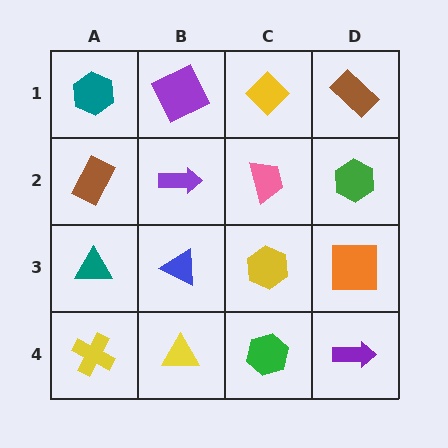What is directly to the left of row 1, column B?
A teal hexagon.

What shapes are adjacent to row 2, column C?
A yellow diamond (row 1, column C), a yellow hexagon (row 3, column C), a purple arrow (row 2, column B), a green hexagon (row 2, column D).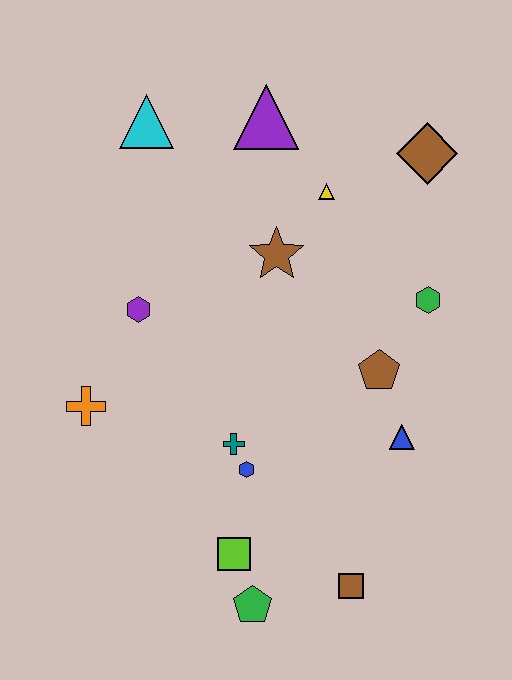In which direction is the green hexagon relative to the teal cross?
The green hexagon is to the right of the teal cross.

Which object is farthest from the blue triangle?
The cyan triangle is farthest from the blue triangle.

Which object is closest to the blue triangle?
The brown pentagon is closest to the blue triangle.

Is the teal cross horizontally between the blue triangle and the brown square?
No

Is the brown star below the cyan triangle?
Yes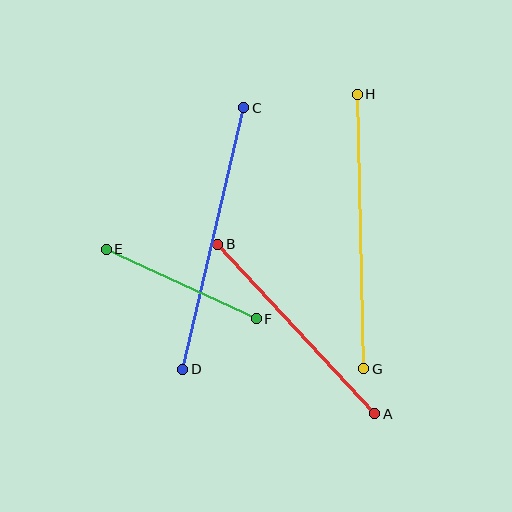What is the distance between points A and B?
The distance is approximately 231 pixels.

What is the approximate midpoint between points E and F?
The midpoint is at approximately (181, 284) pixels.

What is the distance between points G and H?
The distance is approximately 275 pixels.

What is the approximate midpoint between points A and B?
The midpoint is at approximately (296, 329) pixels.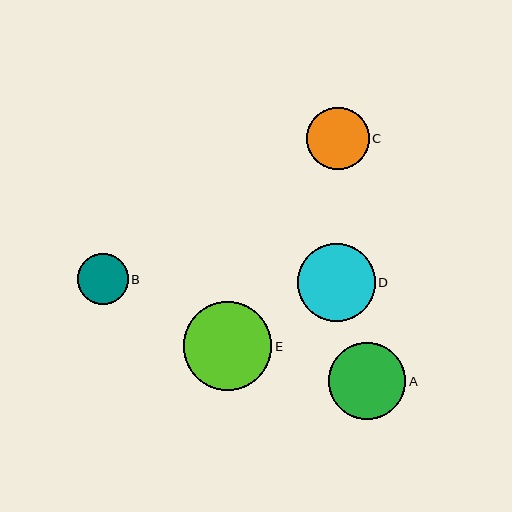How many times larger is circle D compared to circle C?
Circle D is approximately 1.3 times the size of circle C.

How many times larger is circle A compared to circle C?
Circle A is approximately 1.2 times the size of circle C.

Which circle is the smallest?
Circle B is the smallest with a size of approximately 50 pixels.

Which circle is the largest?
Circle E is the largest with a size of approximately 89 pixels.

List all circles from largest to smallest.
From largest to smallest: E, D, A, C, B.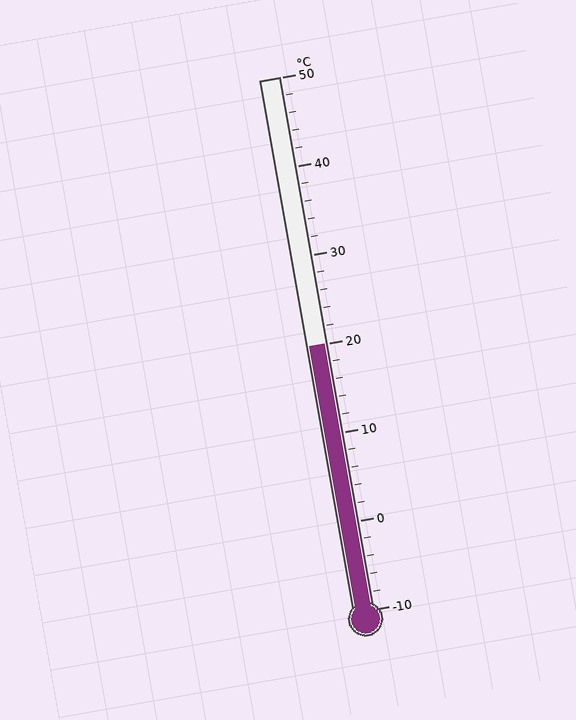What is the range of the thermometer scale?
The thermometer scale ranges from -10°C to 50°C.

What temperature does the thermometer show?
The thermometer shows approximately 20°C.